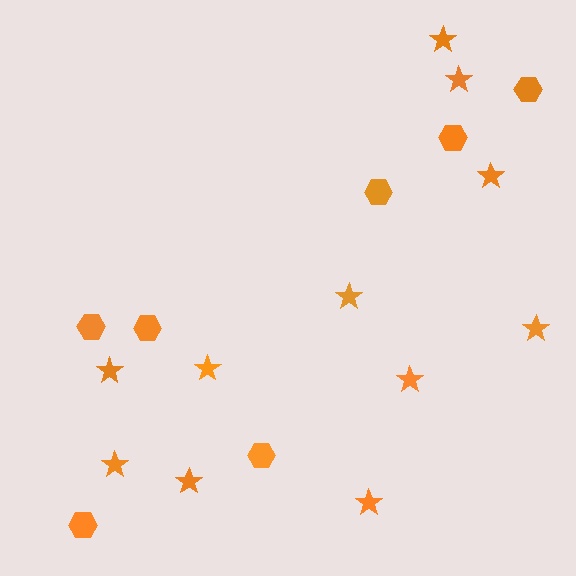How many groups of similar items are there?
There are 2 groups: one group of hexagons (7) and one group of stars (11).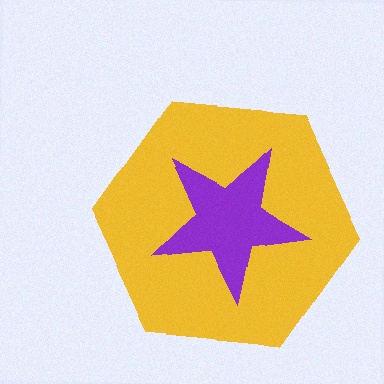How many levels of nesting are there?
2.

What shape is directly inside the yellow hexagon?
The purple star.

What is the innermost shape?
The purple star.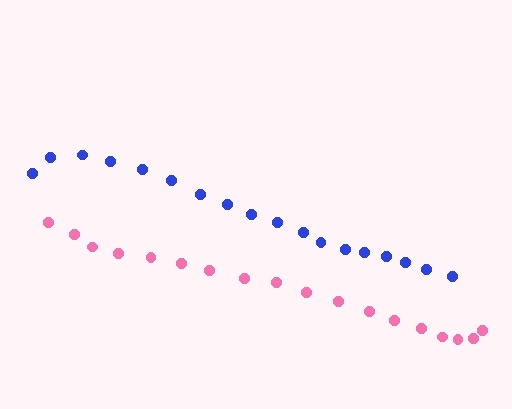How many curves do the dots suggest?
There are 2 distinct paths.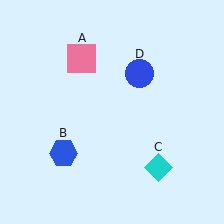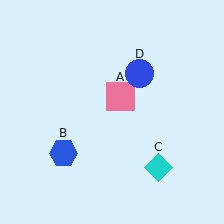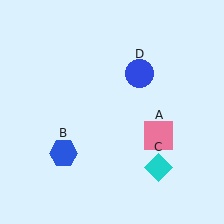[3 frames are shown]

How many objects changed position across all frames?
1 object changed position: pink square (object A).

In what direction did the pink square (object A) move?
The pink square (object A) moved down and to the right.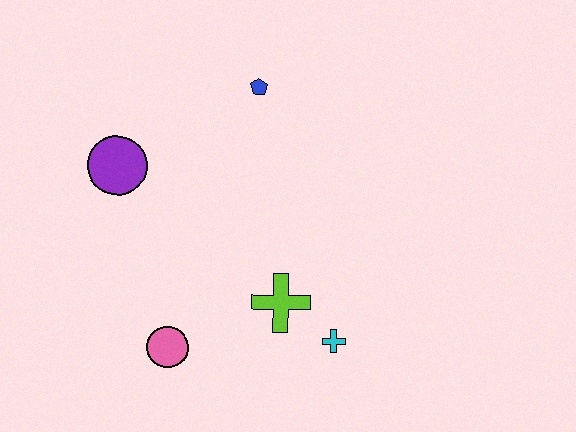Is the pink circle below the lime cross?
Yes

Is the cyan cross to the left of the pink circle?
No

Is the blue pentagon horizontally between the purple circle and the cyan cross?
Yes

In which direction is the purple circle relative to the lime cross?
The purple circle is to the left of the lime cross.